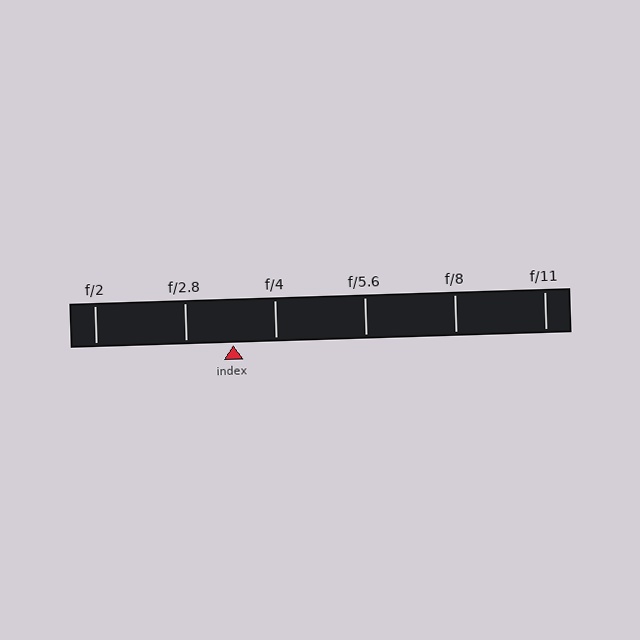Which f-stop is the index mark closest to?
The index mark is closest to f/4.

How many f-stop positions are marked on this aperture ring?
There are 6 f-stop positions marked.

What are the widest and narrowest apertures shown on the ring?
The widest aperture shown is f/2 and the narrowest is f/11.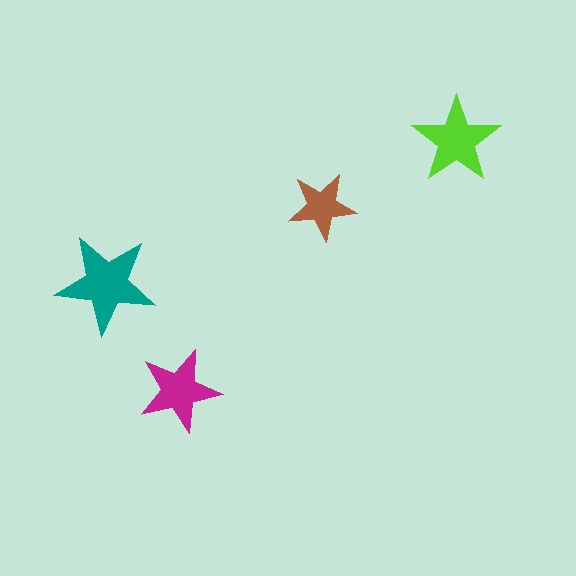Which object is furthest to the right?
The lime star is rightmost.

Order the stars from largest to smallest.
the teal one, the lime one, the magenta one, the brown one.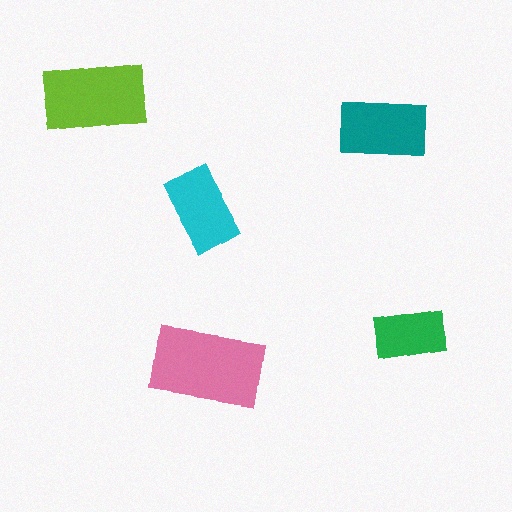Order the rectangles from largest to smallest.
the pink one, the lime one, the teal one, the cyan one, the green one.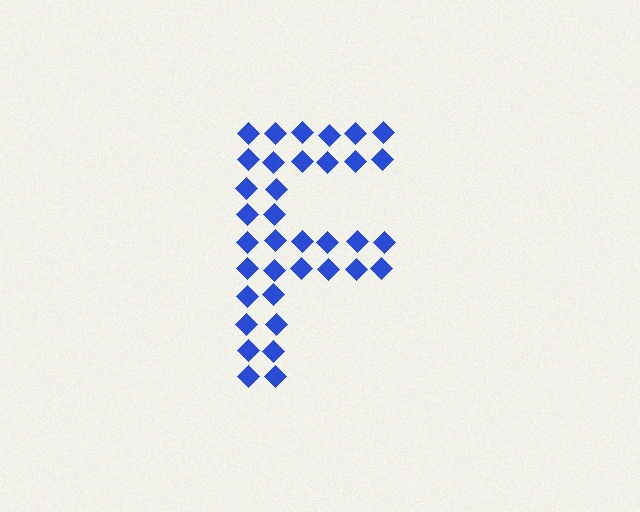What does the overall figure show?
The overall figure shows the letter F.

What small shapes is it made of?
It is made of small diamonds.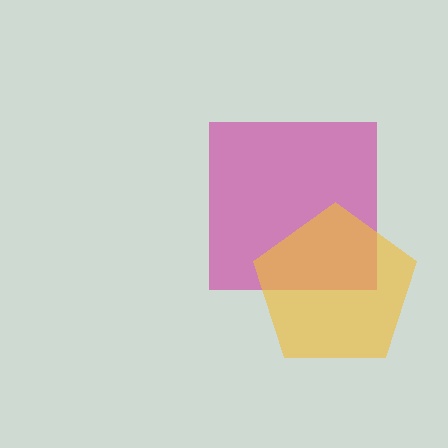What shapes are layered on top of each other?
The layered shapes are: a magenta square, a yellow pentagon.